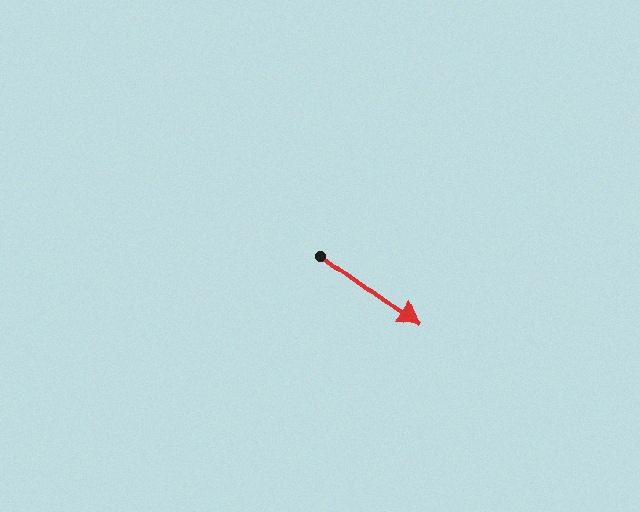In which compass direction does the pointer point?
Southeast.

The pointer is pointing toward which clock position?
Roughly 4 o'clock.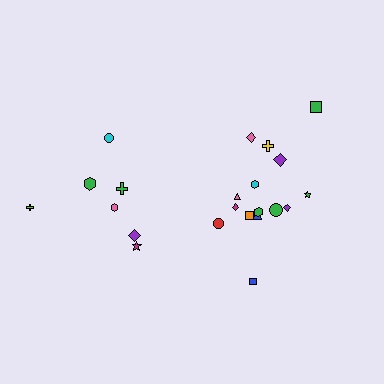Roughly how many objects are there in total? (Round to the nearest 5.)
Roughly 20 objects in total.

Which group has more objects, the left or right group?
The right group.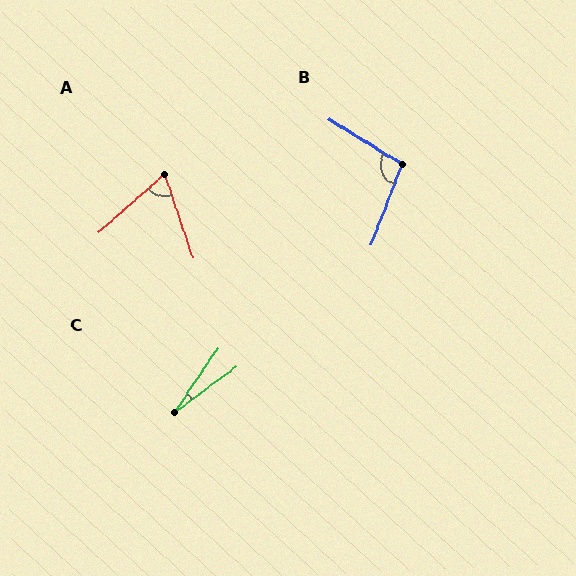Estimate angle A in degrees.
Approximately 67 degrees.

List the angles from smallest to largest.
C (19°), A (67°), B (101°).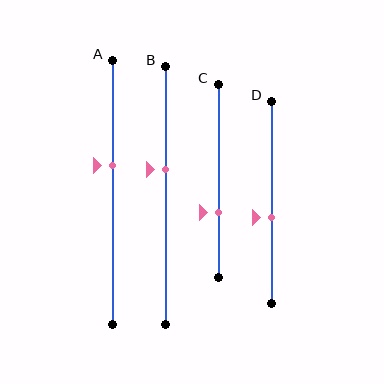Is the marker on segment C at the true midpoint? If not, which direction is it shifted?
No, the marker on segment C is shifted downward by about 16% of the segment length.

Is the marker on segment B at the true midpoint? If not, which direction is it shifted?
No, the marker on segment B is shifted upward by about 10% of the segment length.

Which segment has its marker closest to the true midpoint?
Segment D has its marker closest to the true midpoint.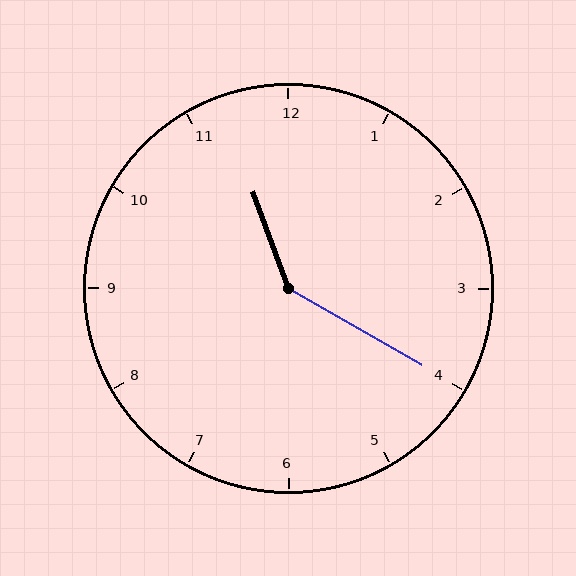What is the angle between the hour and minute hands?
Approximately 140 degrees.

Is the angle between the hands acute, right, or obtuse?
It is obtuse.